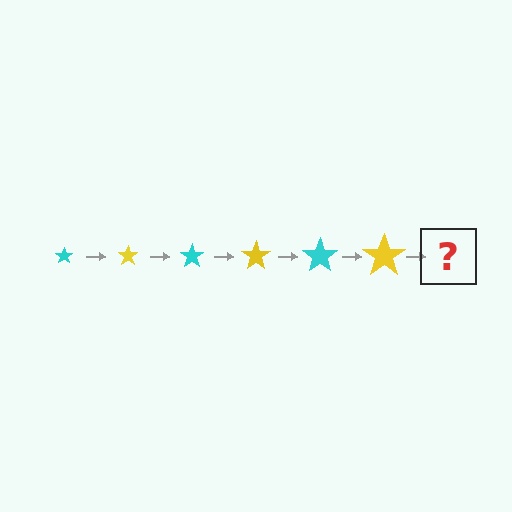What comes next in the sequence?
The next element should be a cyan star, larger than the previous one.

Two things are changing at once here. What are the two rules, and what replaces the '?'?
The two rules are that the star grows larger each step and the color cycles through cyan and yellow. The '?' should be a cyan star, larger than the previous one.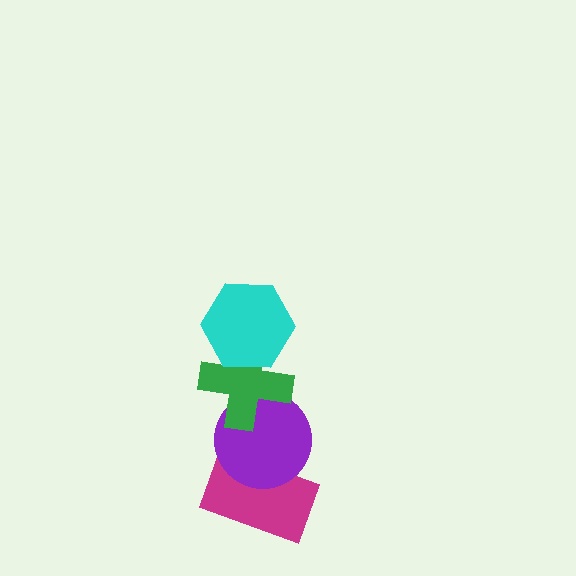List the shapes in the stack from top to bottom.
From top to bottom: the cyan hexagon, the green cross, the purple circle, the magenta rectangle.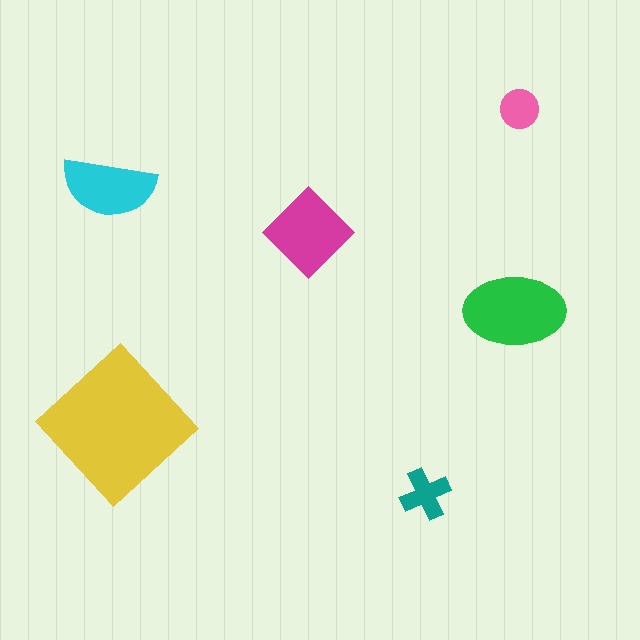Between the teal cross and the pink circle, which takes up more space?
The teal cross.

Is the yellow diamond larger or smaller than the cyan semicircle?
Larger.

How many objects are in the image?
There are 6 objects in the image.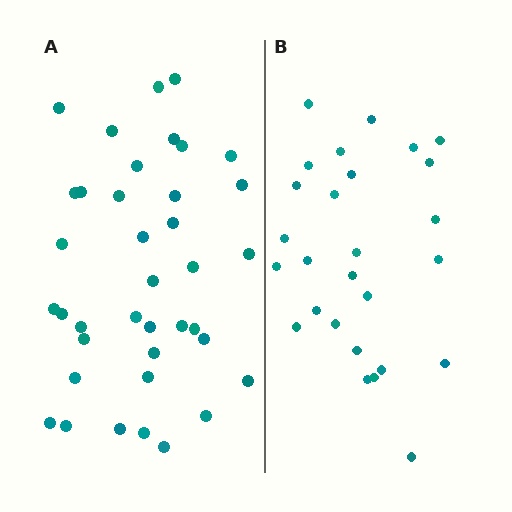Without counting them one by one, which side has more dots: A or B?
Region A (the left region) has more dots.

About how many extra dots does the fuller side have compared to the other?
Region A has roughly 12 or so more dots than region B.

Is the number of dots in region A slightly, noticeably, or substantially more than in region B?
Region A has noticeably more, but not dramatically so. The ratio is roughly 1.4 to 1.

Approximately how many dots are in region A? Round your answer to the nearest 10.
About 40 dots. (The exact count is 38, which rounds to 40.)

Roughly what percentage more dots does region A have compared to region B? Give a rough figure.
About 40% more.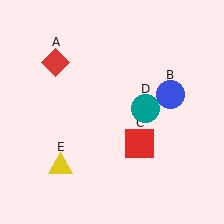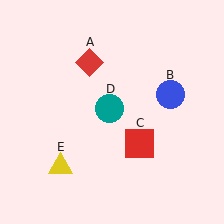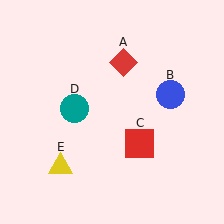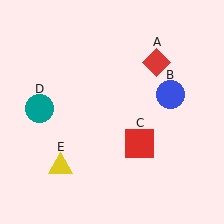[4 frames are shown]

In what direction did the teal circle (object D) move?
The teal circle (object D) moved left.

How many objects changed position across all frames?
2 objects changed position: red diamond (object A), teal circle (object D).